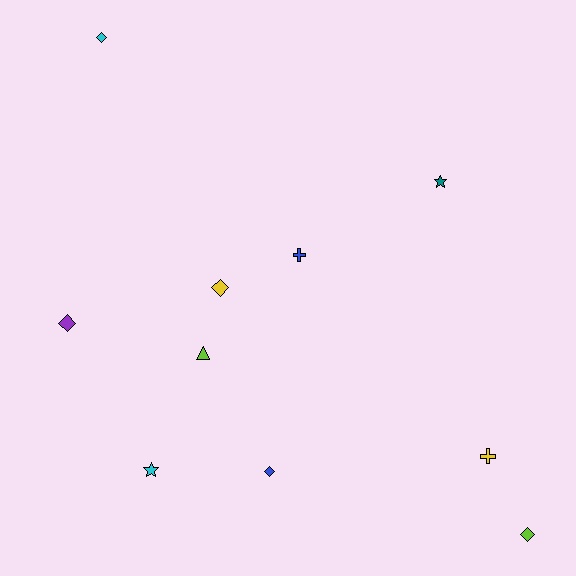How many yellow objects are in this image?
There are 2 yellow objects.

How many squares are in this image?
There are no squares.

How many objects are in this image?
There are 10 objects.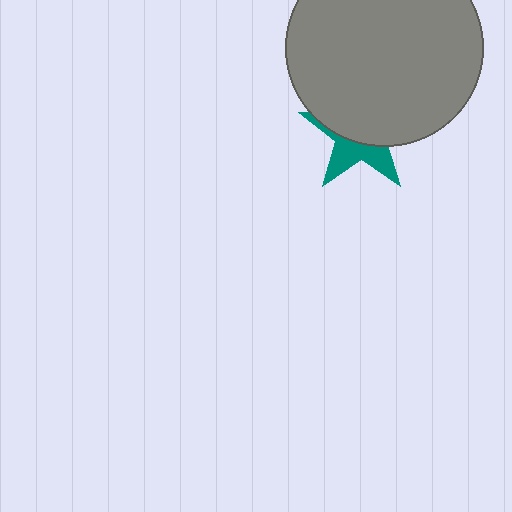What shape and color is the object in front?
The object in front is a gray circle.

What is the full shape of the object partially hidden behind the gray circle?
The partially hidden object is a teal star.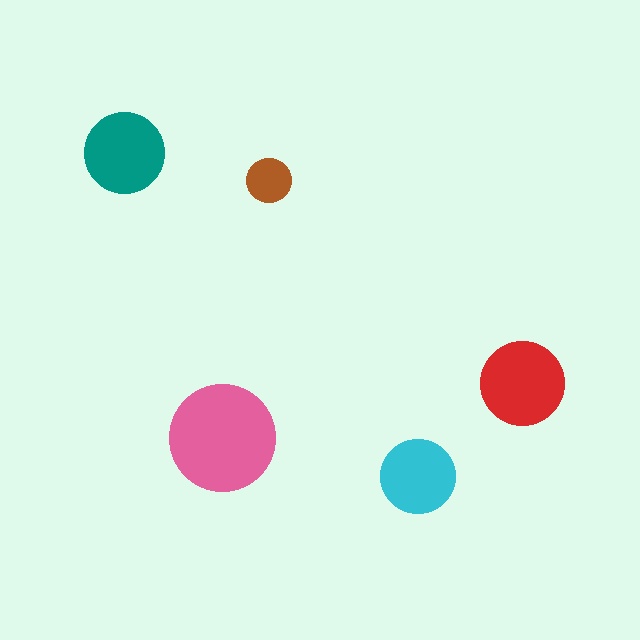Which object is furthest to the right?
The red circle is rightmost.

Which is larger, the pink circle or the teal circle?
The pink one.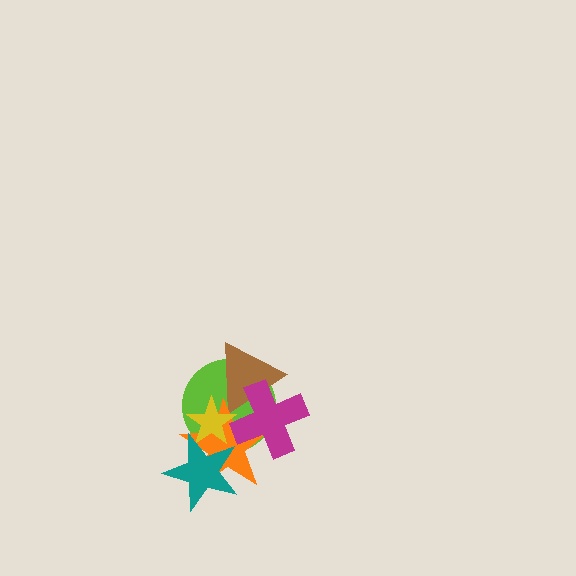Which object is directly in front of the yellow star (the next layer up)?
The magenta cross is directly in front of the yellow star.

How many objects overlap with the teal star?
3 objects overlap with the teal star.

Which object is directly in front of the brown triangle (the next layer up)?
The orange star is directly in front of the brown triangle.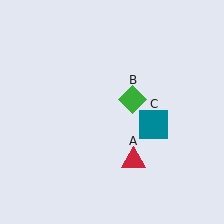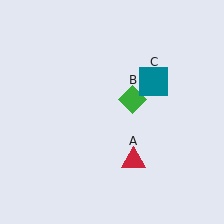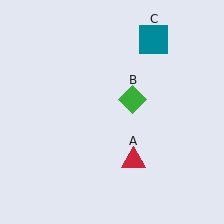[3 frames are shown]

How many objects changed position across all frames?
1 object changed position: teal square (object C).